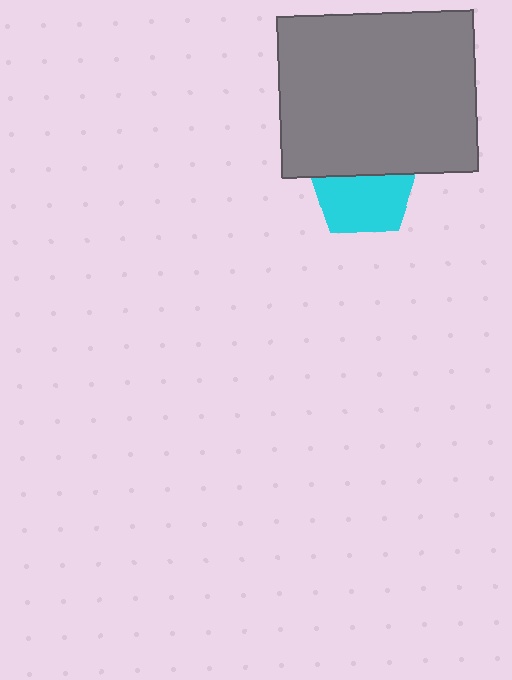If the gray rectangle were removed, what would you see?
You would see the complete cyan pentagon.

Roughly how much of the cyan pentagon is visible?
About half of it is visible (roughly 61%).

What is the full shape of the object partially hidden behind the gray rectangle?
The partially hidden object is a cyan pentagon.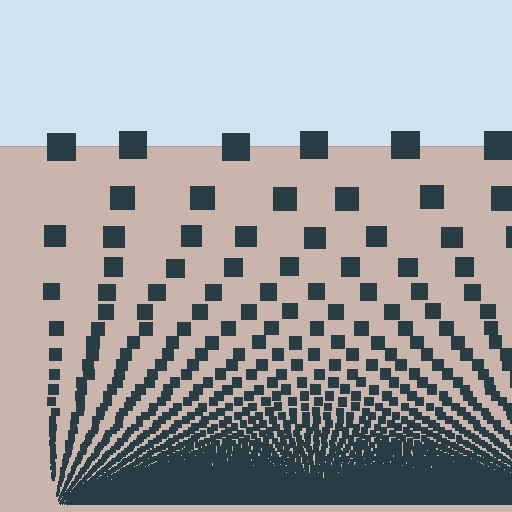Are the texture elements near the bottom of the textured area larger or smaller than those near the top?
Smaller. The gradient is inverted — elements near the bottom are smaller and denser.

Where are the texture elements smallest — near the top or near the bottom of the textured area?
Near the bottom.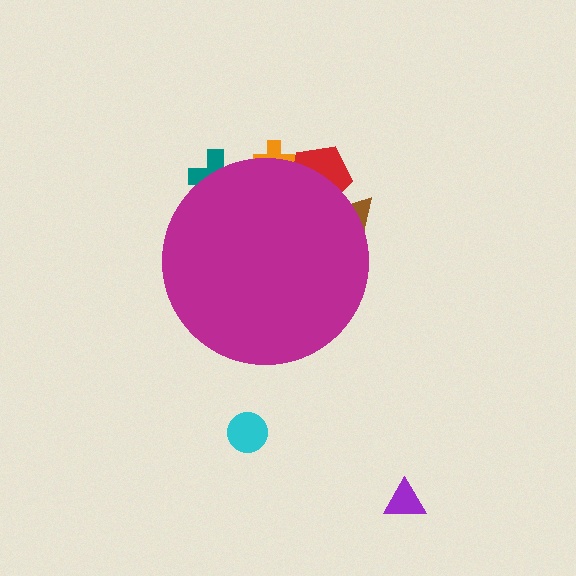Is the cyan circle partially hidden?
No, the cyan circle is fully visible.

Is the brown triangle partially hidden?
Yes, the brown triangle is partially hidden behind the magenta circle.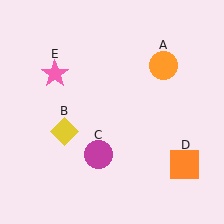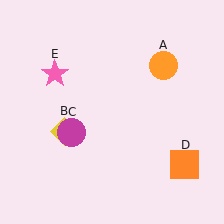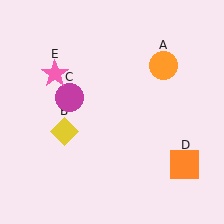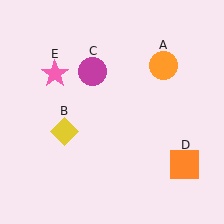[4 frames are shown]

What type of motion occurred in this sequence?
The magenta circle (object C) rotated clockwise around the center of the scene.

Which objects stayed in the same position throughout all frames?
Orange circle (object A) and yellow diamond (object B) and orange square (object D) and pink star (object E) remained stationary.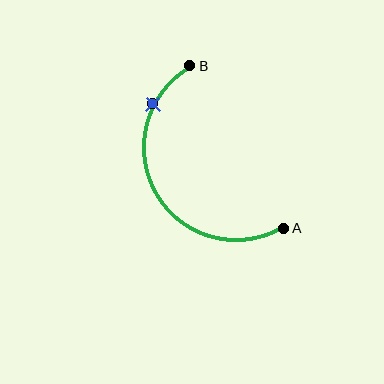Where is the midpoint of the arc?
The arc midpoint is the point on the curve farthest from the straight line joining A and B. It sits to the left of that line.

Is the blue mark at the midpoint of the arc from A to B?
No. The blue mark lies on the arc but is closer to endpoint B. The arc midpoint would be at the point on the curve equidistant along the arc from both A and B.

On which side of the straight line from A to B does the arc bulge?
The arc bulges to the left of the straight line connecting A and B.